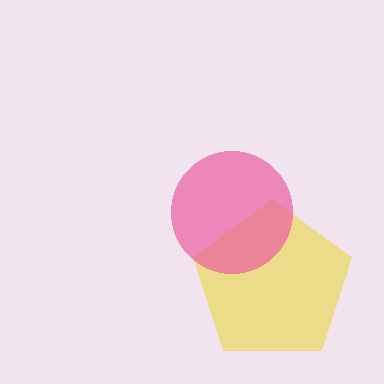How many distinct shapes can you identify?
There are 2 distinct shapes: a yellow pentagon, a pink circle.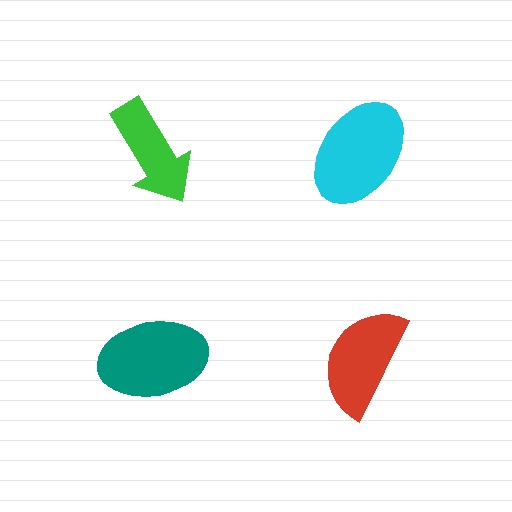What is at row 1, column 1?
A green arrow.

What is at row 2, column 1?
A teal ellipse.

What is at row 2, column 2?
A red semicircle.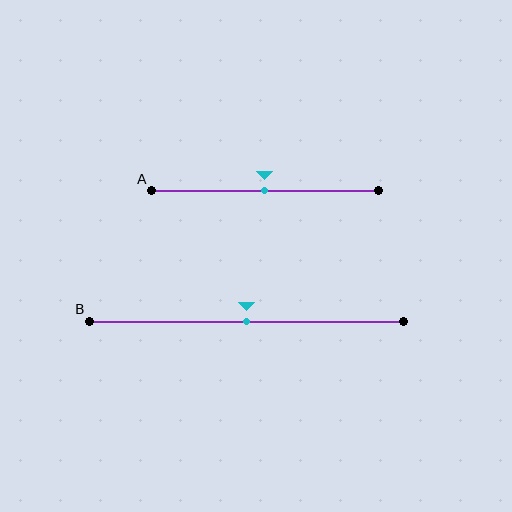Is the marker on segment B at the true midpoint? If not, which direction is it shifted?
Yes, the marker on segment B is at the true midpoint.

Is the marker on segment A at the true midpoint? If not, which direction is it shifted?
Yes, the marker on segment A is at the true midpoint.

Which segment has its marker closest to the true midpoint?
Segment A has its marker closest to the true midpoint.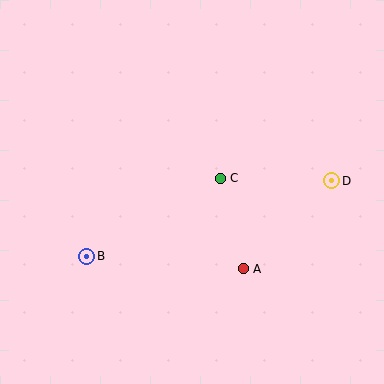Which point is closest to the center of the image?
Point C at (220, 178) is closest to the center.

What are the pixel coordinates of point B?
Point B is at (87, 256).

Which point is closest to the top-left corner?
Point B is closest to the top-left corner.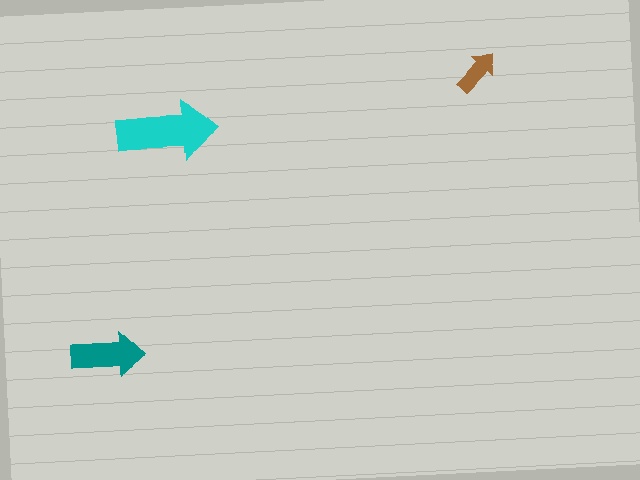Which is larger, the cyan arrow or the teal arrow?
The cyan one.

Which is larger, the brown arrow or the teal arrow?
The teal one.